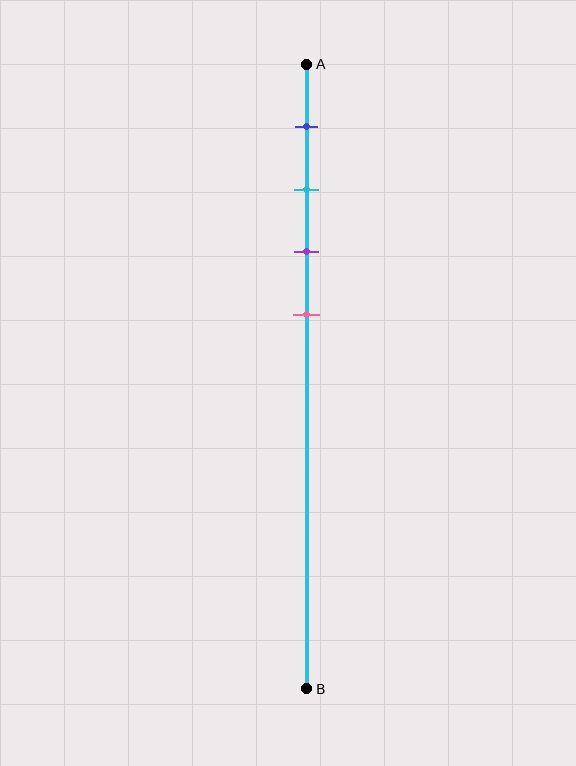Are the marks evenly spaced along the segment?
Yes, the marks are approximately evenly spaced.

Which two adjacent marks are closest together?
The cyan and purple marks are the closest adjacent pair.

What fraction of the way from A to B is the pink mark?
The pink mark is approximately 40% (0.4) of the way from A to B.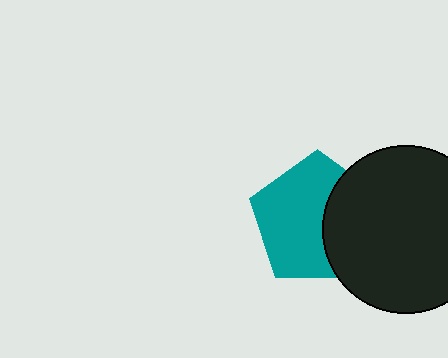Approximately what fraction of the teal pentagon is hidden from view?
Roughly 37% of the teal pentagon is hidden behind the black circle.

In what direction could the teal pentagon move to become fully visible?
The teal pentagon could move left. That would shift it out from behind the black circle entirely.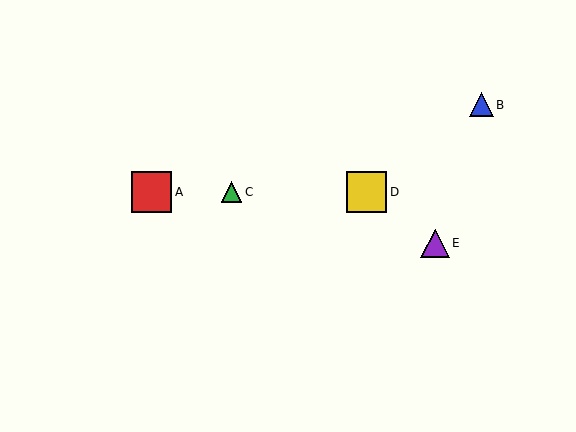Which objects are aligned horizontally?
Objects A, C, D are aligned horizontally.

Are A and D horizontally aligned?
Yes, both are at y≈192.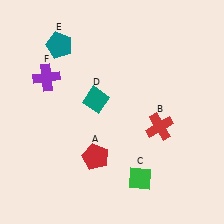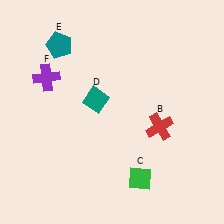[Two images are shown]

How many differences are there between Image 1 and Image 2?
There is 1 difference between the two images.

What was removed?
The red pentagon (A) was removed in Image 2.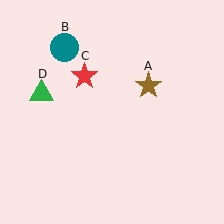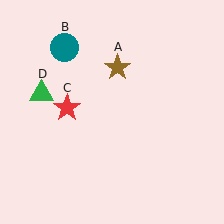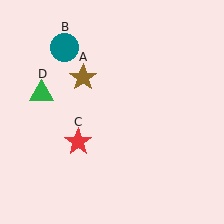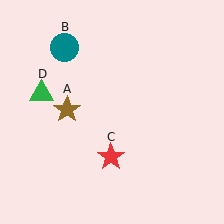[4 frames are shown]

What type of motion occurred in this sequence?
The brown star (object A), red star (object C) rotated counterclockwise around the center of the scene.